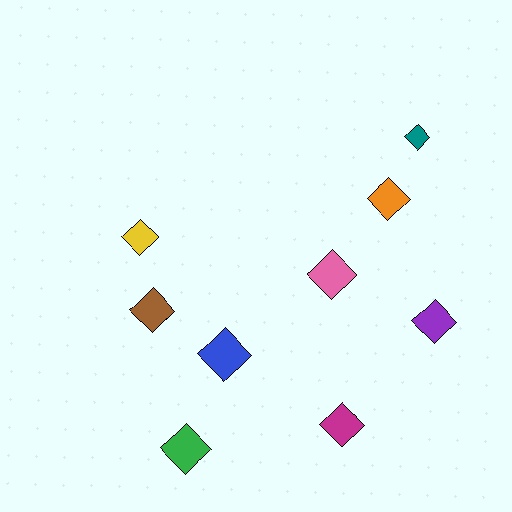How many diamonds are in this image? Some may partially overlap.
There are 9 diamonds.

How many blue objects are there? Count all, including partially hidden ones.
There is 1 blue object.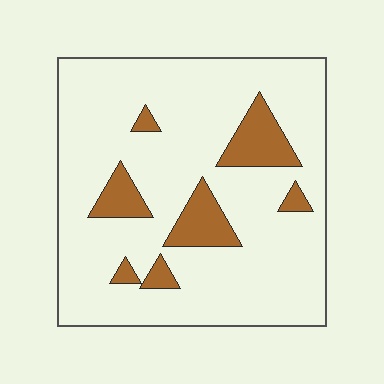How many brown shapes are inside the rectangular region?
7.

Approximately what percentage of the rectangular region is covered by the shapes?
Approximately 15%.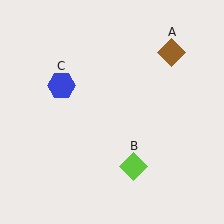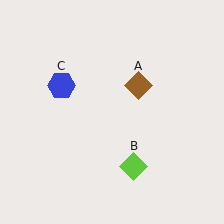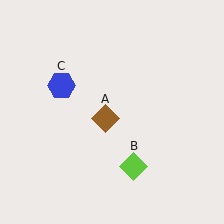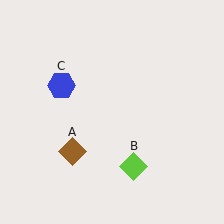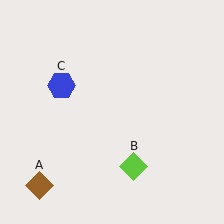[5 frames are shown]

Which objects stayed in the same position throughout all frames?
Lime diamond (object B) and blue hexagon (object C) remained stationary.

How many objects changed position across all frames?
1 object changed position: brown diamond (object A).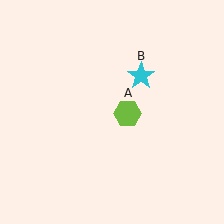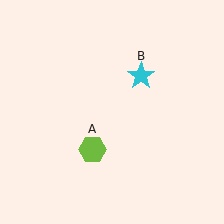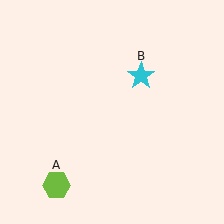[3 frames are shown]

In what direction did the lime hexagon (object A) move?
The lime hexagon (object A) moved down and to the left.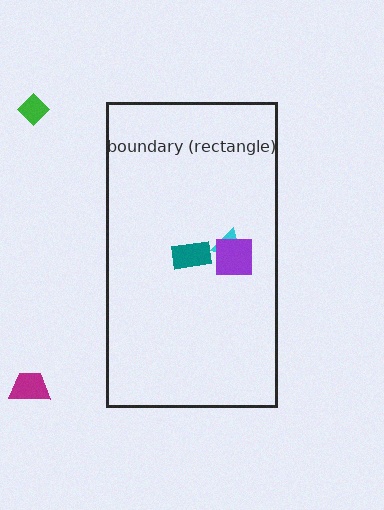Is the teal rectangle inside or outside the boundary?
Inside.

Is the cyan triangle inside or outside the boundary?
Inside.